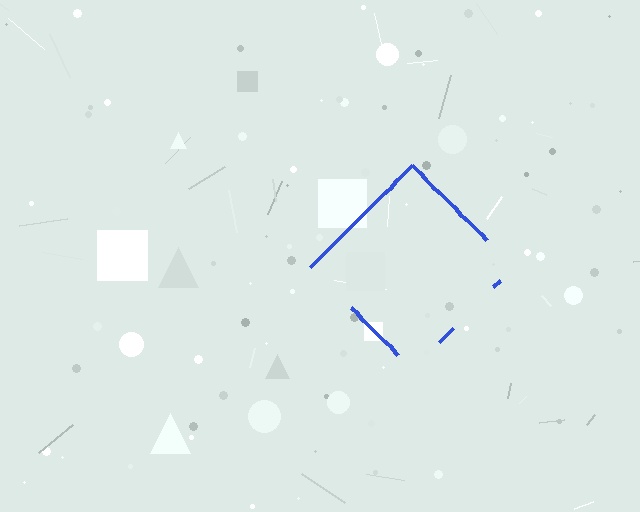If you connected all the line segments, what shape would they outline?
They would outline a diamond.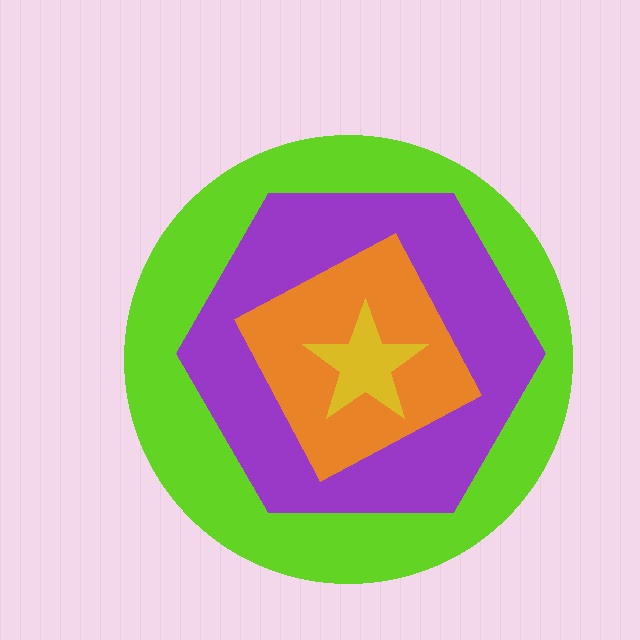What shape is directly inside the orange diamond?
The yellow star.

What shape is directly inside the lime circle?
The purple hexagon.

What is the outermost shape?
The lime circle.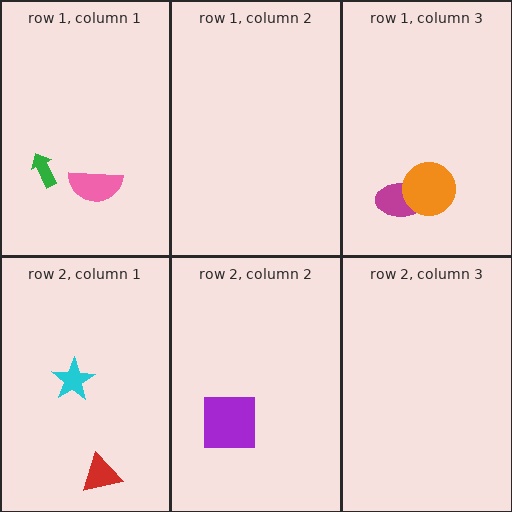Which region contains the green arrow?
The row 1, column 1 region.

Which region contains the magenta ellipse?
The row 1, column 3 region.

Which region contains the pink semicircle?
The row 1, column 1 region.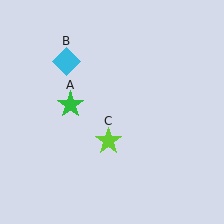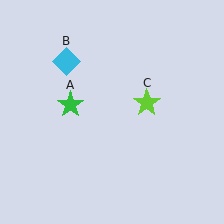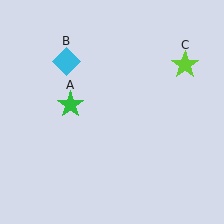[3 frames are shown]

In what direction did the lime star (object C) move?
The lime star (object C) moved up and to the right.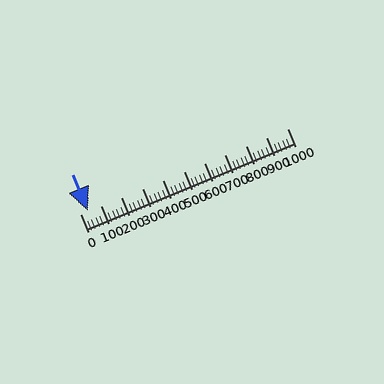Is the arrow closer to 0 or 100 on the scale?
The arrow is closer to 0.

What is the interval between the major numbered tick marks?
The major tick marks are spaced 100 units apart.